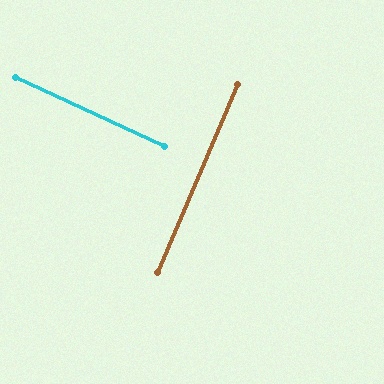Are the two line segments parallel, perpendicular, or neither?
Perpendicular — they meet at approximately 88°.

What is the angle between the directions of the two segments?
Approximately 88 degrees.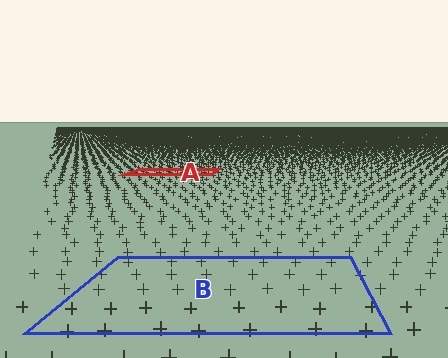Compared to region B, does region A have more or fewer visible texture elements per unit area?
Region A has more texture elements per unit area — they are packed more densely because it is farther away.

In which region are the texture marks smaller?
The texture marks are smaller in region A, because it is farther away.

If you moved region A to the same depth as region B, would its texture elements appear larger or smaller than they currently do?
They would appear larger. At a closer depth, the same texture elements are projected at a bigger on-screen size.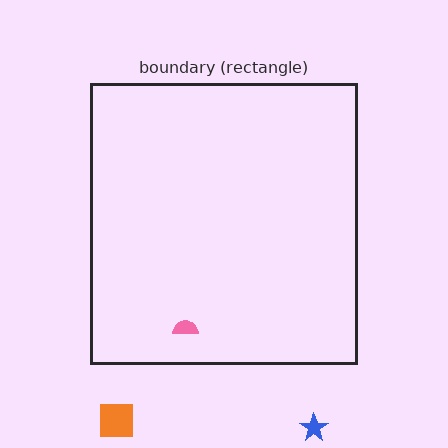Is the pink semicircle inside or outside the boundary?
Inside.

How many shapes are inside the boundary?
1 inside, 2 outside.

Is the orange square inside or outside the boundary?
Outside.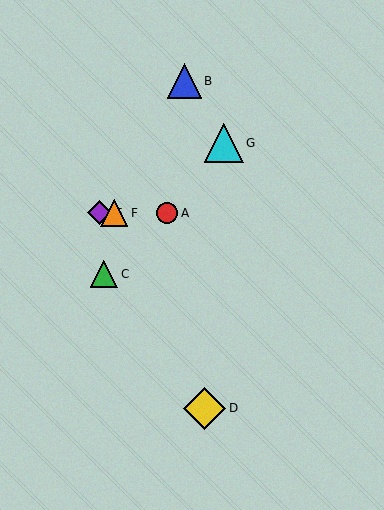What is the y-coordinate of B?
Object B is at y≈81.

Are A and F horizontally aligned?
Yes, both are at y≈213.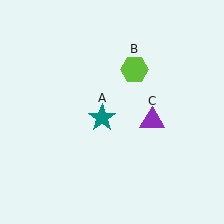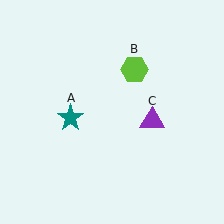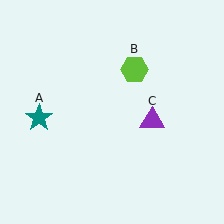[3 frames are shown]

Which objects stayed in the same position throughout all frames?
Lime hexagon (object B) and purple triangle (object C) remained stationary.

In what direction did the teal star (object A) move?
The teal star (object A) moved left.